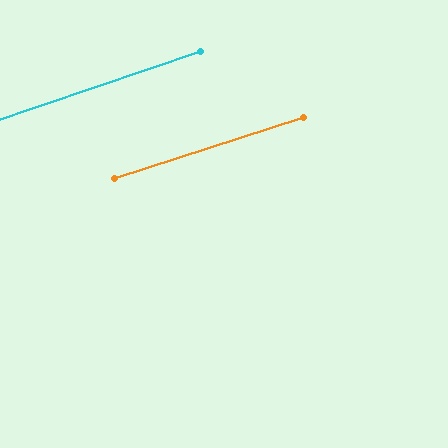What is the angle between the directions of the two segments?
Approximately 1 degree.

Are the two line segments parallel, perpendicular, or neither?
Parallel — their directions differ by only 1.0°.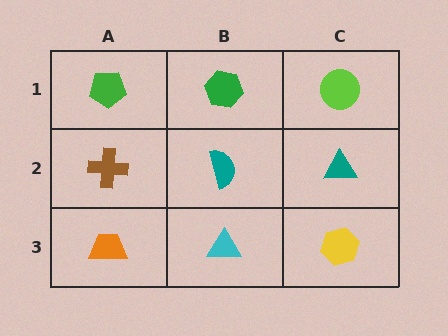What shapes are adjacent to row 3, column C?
A teal triangle (row 2, column C), a cyan triangle (row 3, column B).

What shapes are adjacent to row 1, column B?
A teal semicircle (row 2, column B), a green pentagon (row 1, column A), a lime circle (row 1, column C).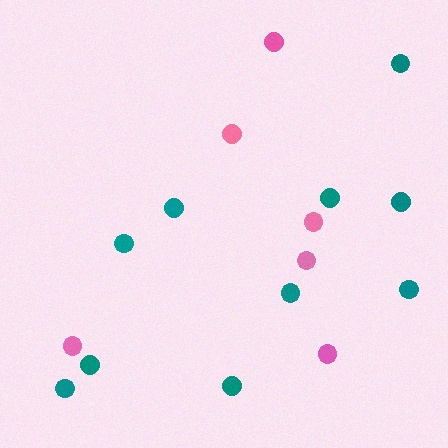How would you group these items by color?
There are 2 groups: one group of teal circles (10) and one group of pink circles (6).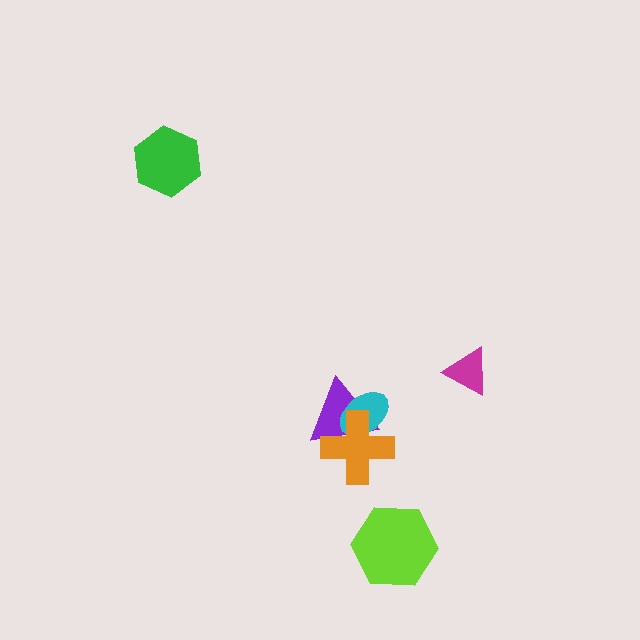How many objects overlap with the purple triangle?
2 objects overlap with the purple triangle.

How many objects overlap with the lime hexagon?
0 objects overlap with the lime hexagon.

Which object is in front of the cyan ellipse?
The orange cross is in front of the cyan ellipse.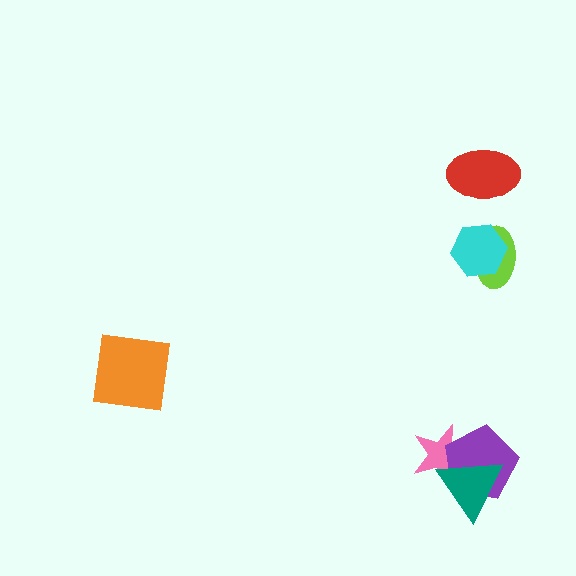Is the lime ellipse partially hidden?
Yes, it is partially covered by another shape.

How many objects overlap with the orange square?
0 objects overlap with the orange square.